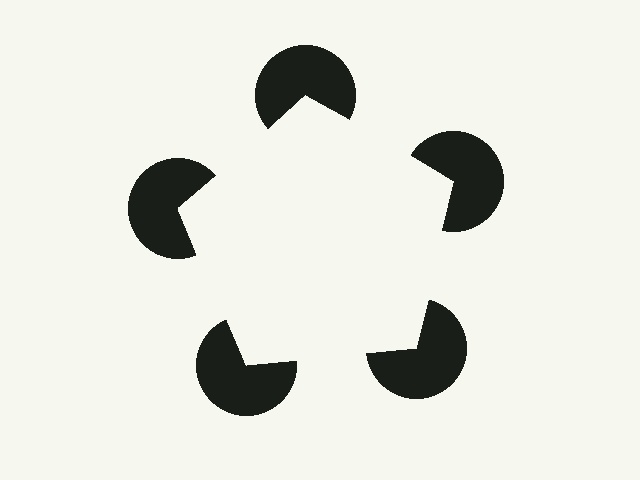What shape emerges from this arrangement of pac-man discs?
An illusory pentagon — its edges are inferred from the aligned wedge cuts in the pac-man discs, not physically drawn.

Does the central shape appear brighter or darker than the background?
It typically appears slightly brighter than the background, even though no actual brightness change is drawn.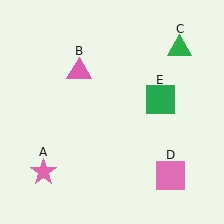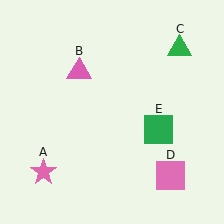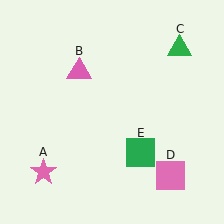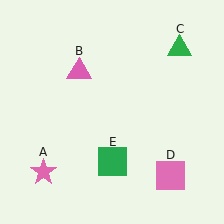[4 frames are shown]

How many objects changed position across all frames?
1 object changed position: green square (object E).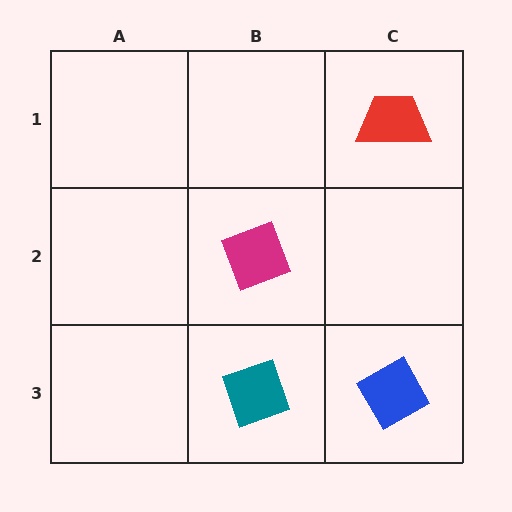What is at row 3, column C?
A blue diamond.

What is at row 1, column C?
A red trapezoid.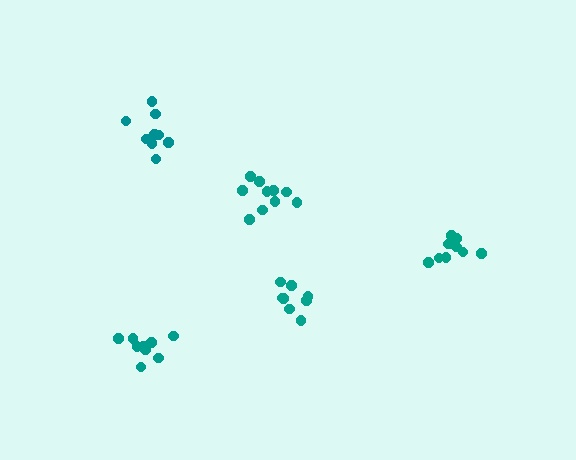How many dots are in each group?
Group 1: 9 dots, Group 2: 8 dots, Group 3: 9 dots, Group 4: 10 dots, Group 5: 10 dots (46 total).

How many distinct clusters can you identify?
There are 5 distinct clusters.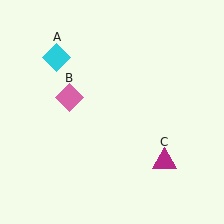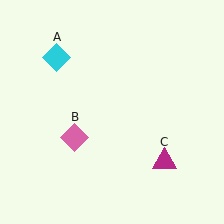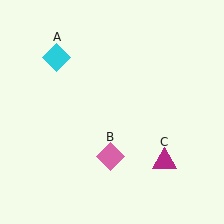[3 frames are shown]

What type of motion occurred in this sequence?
The pink diamond (object B) rotated counterclockwise around the center of the scene.